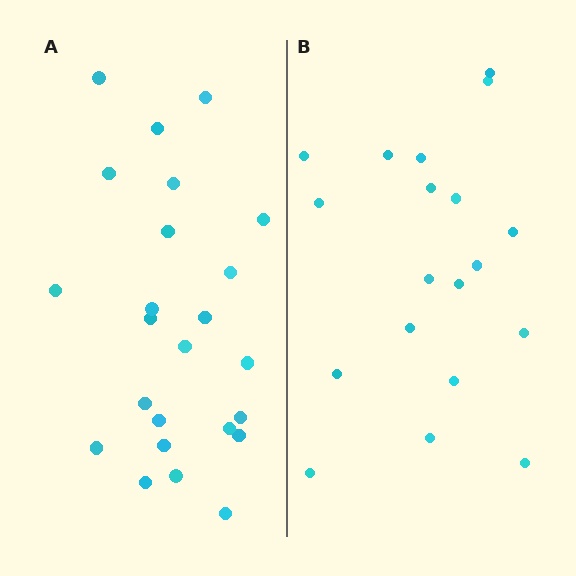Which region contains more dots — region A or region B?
Region A (the left region) has more dots.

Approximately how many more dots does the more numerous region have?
Region A has about 5 more dots than region B.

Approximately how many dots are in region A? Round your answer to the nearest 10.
About 20 dots. (The exact count is 24, which rounds to 20.)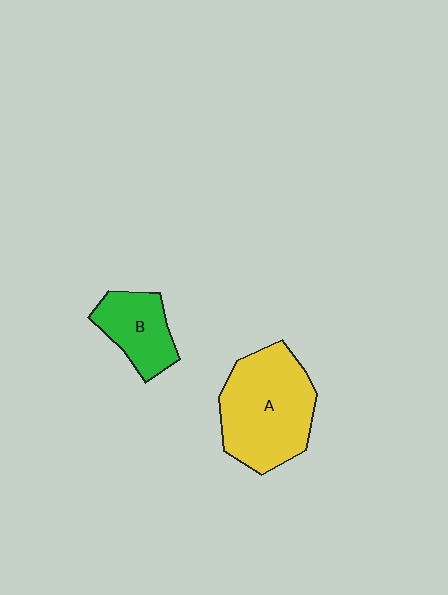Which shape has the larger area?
Shape A (yellow).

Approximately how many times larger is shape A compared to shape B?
Approximately 1.9 times.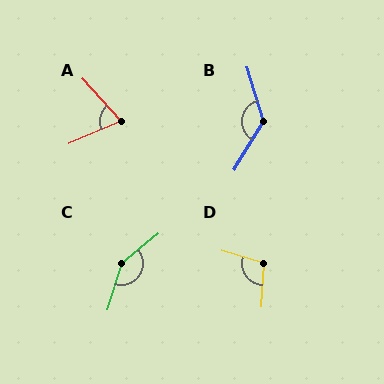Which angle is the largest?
C, at approximately 145 degrees.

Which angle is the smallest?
A, at approximately 72 degrees.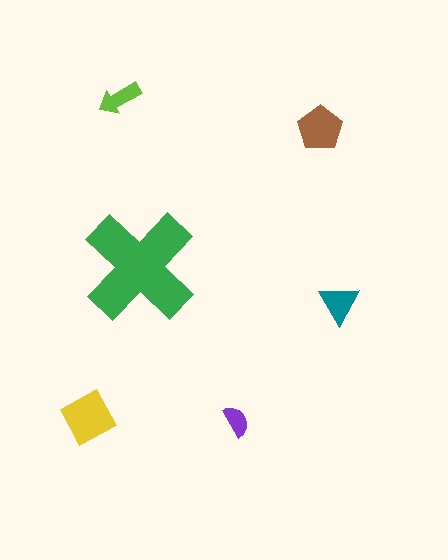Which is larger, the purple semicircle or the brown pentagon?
The brown pentagon.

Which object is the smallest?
The purple semicircle.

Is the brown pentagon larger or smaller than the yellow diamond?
Smaller.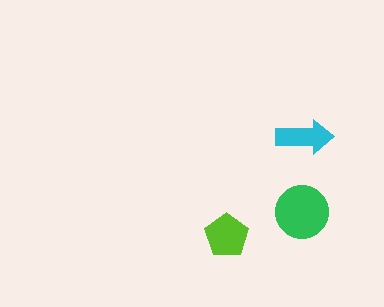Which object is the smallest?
The cyan arrow.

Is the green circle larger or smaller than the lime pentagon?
Larger.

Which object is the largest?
The green circle.